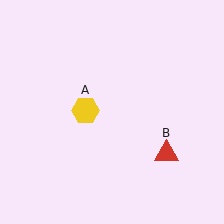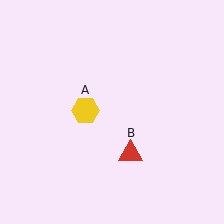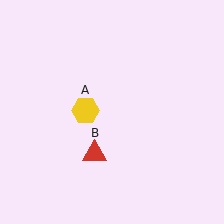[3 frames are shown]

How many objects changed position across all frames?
1 object changed position: red triangle (object B).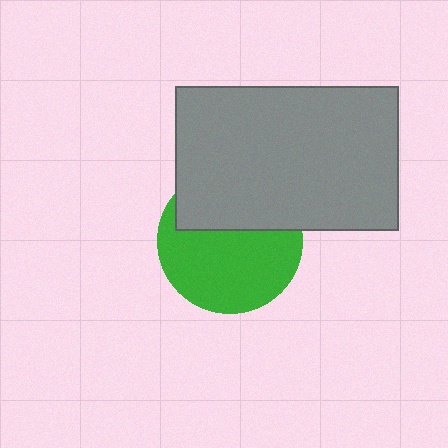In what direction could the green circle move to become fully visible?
The green circle could move down. That would shift it out from behind the gray rectangle entirely.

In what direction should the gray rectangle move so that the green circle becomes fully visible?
The gray rectangle should move up. That is the shortest direction to clear the overlap and leave the green circle fully visible.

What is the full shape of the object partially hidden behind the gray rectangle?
The partially hidden object is a green circle.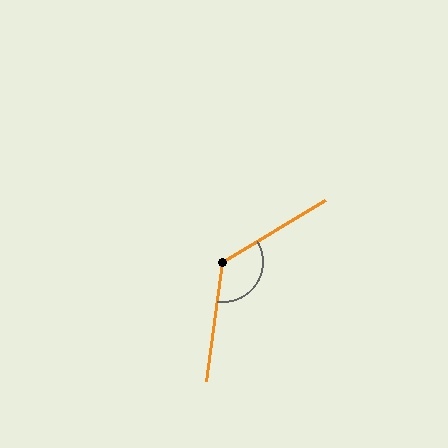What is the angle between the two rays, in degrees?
Approximately 129 degrees.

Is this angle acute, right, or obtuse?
It is obtuse.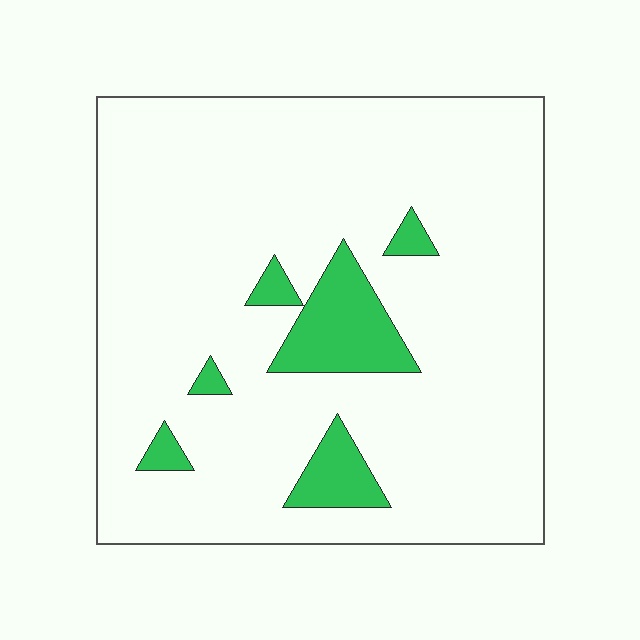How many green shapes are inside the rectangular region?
6.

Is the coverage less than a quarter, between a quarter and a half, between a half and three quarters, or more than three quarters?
Less than a quarter.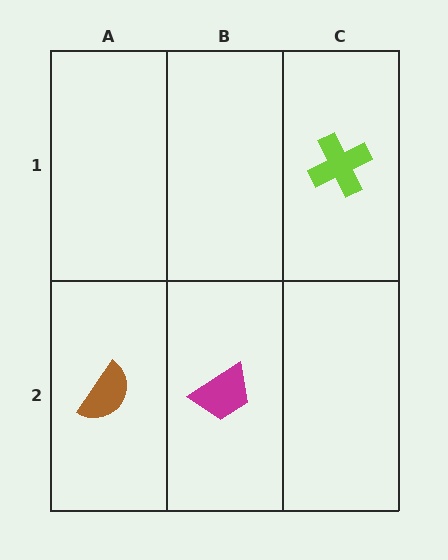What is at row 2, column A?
A brown semicircle.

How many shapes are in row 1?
1 shape.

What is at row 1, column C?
A lime cross.